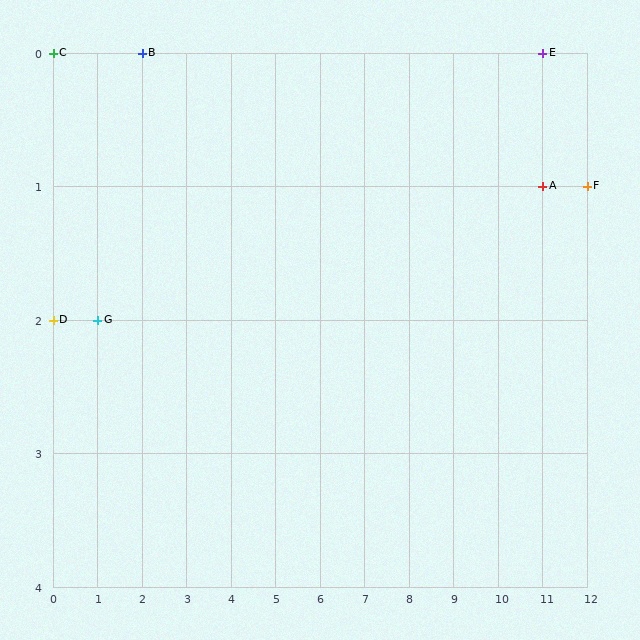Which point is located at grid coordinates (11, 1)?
Point A is at (11, 1).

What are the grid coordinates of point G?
Point G is at grid coordinates (1, 2).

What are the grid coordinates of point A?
Point A is at grid coordinates (11, 1).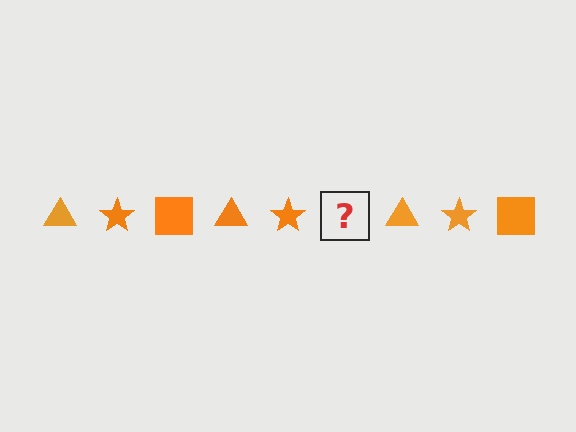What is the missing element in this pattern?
The missing element is an orange square.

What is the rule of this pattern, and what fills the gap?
The rule is that the pattern cycles through triangle, star, square shapes in orange. The gap should be filled with an orange square.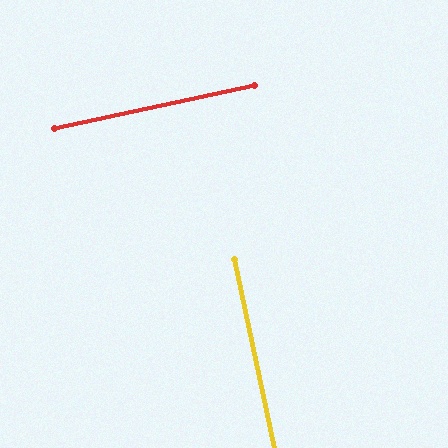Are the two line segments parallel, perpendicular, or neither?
Perpendicular — they meet at approximately 90°.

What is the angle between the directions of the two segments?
Approximately 90 degrees.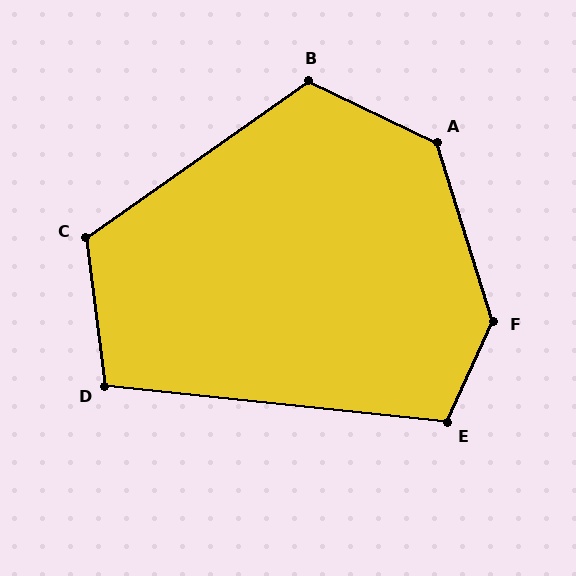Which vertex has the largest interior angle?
F, at approximately 138 degrees.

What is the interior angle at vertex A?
Approximately 133 degrees (obtuse).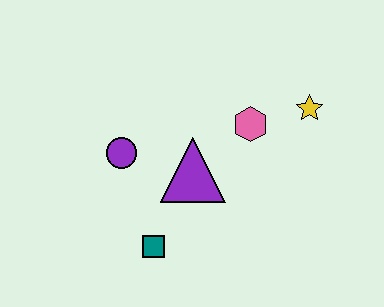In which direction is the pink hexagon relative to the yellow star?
The pink hexagon is to the left of the yellow star.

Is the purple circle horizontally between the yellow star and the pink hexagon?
No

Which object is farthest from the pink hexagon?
The teal square is farthest from the pink hexagon.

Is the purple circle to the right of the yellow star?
No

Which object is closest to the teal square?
The purple triangle is closest to the teal square.